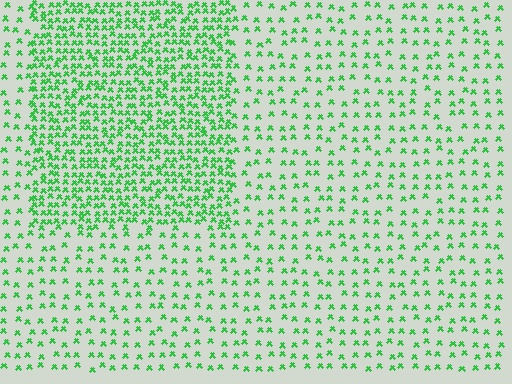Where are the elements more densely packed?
The elements are more densely packed inside the rectangle boundary.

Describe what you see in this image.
The image contains small green elements arranged at two different densities. A rectangle-shaped region is visible where the elements are more densely packed than the surrounding area.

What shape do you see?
I see a rectangle.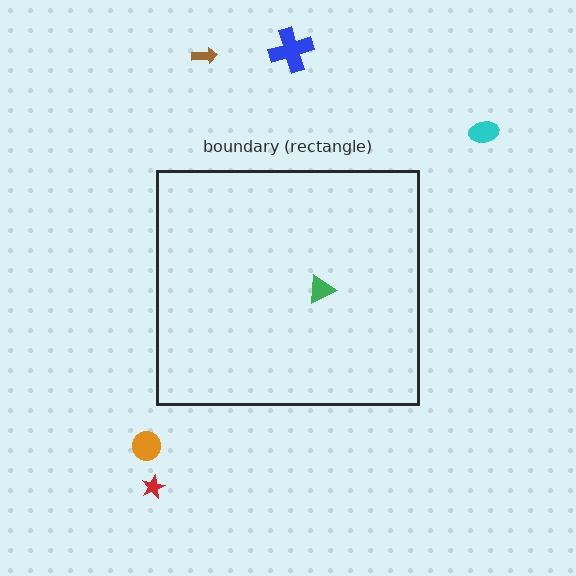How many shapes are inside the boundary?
1 inside, 5 outside.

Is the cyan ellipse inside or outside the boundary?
Outside.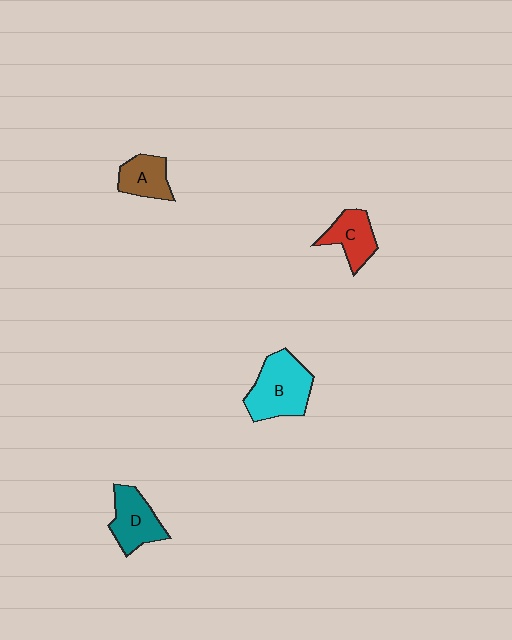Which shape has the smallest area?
Shape A (brown).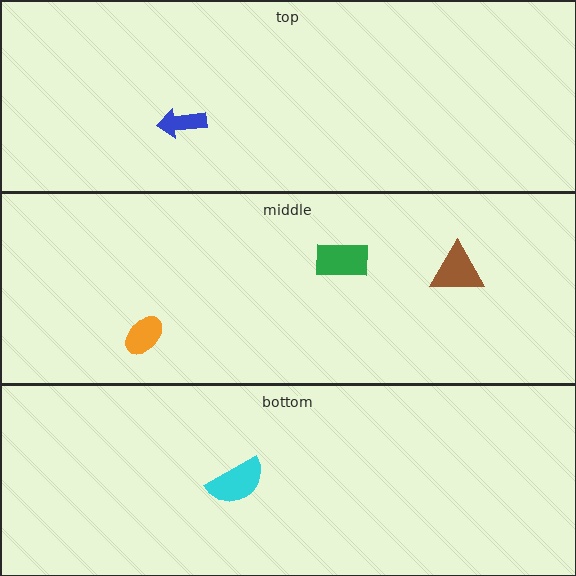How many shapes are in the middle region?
3.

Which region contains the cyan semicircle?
The bottom region.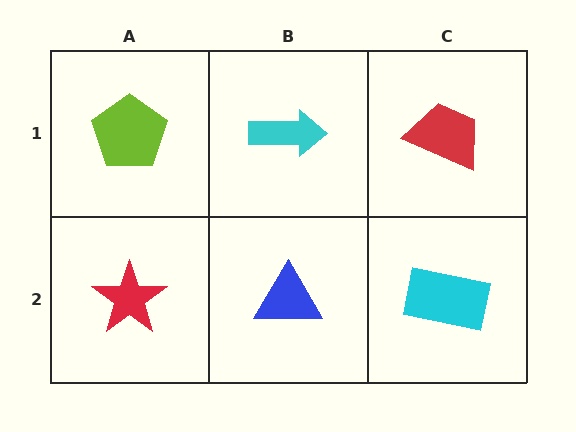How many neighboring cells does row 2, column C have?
2.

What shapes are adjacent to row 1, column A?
A red star (row 2, column A), a cyan arrow (row 1, column B).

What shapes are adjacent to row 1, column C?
A cyan rectangle (row 2, column C), a cyan arrow (row 1, column B).